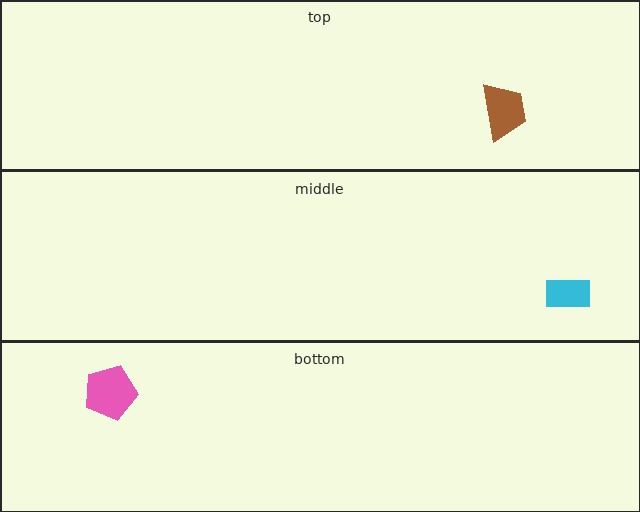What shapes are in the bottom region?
The pink pentagon.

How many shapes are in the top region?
1.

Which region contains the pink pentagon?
The bottom region.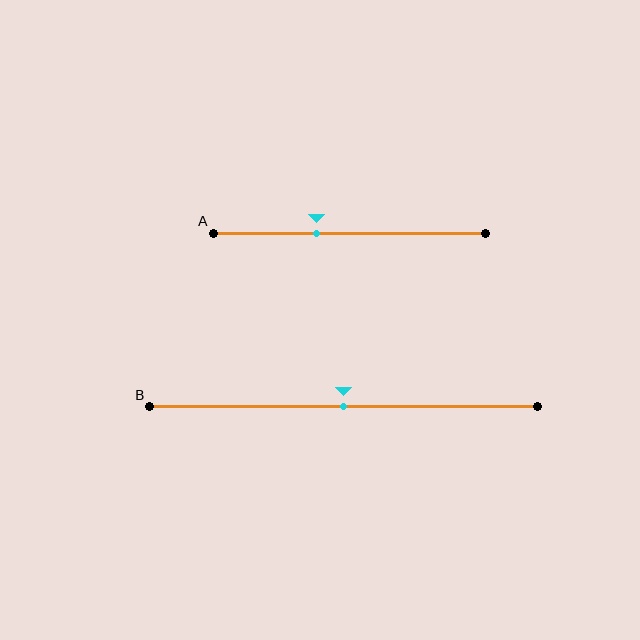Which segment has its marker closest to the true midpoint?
Segment B has its marker closest to the true midpoint.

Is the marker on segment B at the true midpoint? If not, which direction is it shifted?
Yes, the marker on segment B is at the true midpoint.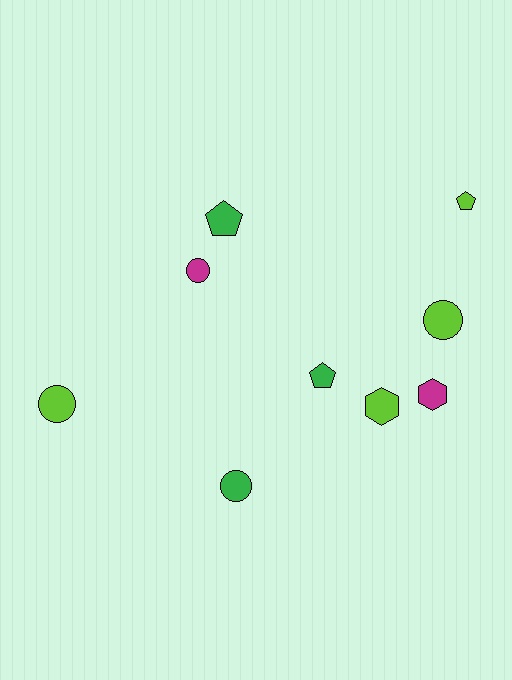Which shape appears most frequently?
Circle, with 4 objects.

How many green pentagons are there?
There are 2 green pentagons.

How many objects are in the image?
There are 9 objects.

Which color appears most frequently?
Lime, with 4 objects.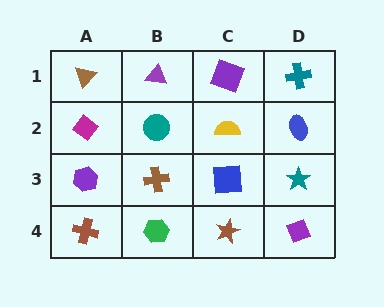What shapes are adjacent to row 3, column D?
A blue ellipse (row 2, column D), a purple diamond (row 4, column D), a blue square (row 3, column C).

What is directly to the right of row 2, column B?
A yellow semicircle.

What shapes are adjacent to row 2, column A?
A brown triangle (row 1, column A), a purple hexagon (row 3, column A), a teal circle (row 2, column B).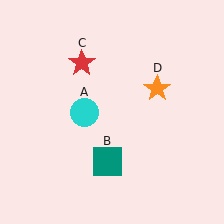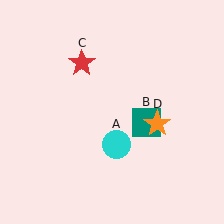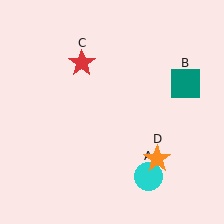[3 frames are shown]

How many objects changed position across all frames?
3 objects changed position: cyan circle (object A), teal square (object B), orange star (object D).